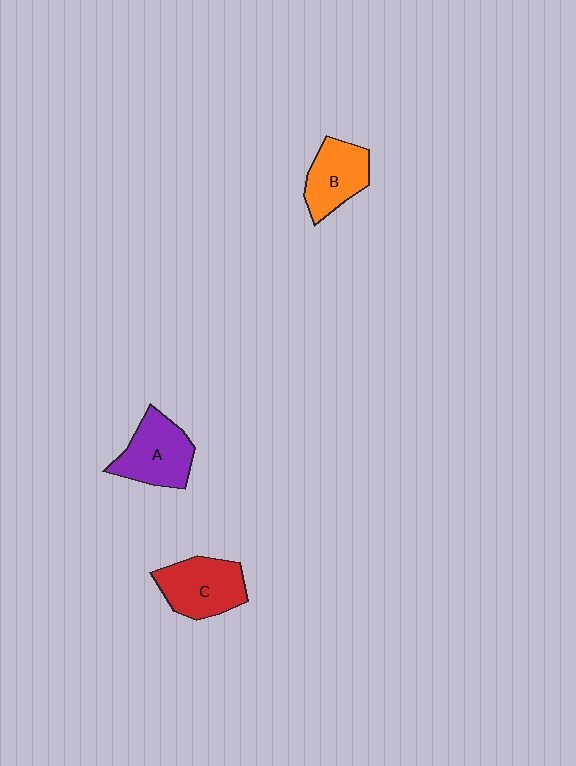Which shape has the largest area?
Shape C (red).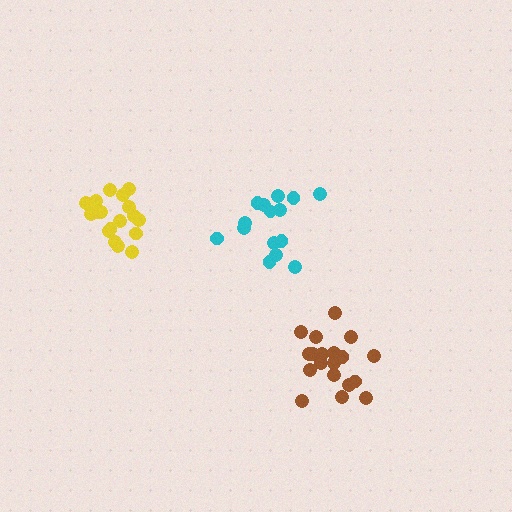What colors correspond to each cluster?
The clusters are colored: brown, yellow, cyan.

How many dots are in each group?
Group 1: 19 dots, Group 2: 18 dots, Group 3: 15 dots (52 total).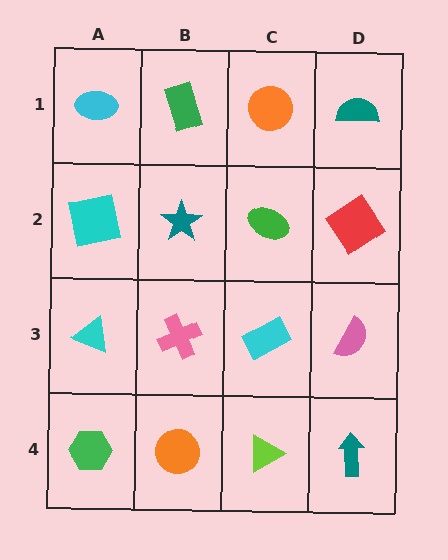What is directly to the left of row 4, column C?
An orange circle.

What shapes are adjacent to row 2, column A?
A cyan ellipse (row 1, column A), a cyan triangle (row 3, column A), a teal star (row 2, column B).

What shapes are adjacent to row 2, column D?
A teal semicircle (row 1, column D), a pink semicircle (row 3, column D), a green ellipse (row 2, column C).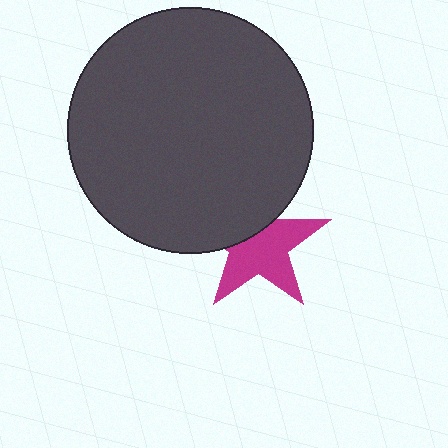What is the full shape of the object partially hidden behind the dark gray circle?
The partially hidden object is a magenta star.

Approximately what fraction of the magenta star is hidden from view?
Roughly 36% of the magenta star is hidden behind the dark gray circle.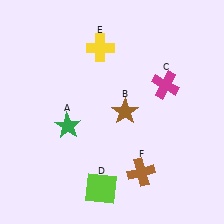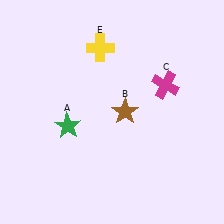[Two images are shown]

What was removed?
The lime square (D), the brown cross (F) were removed in Image 2.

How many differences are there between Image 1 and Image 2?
There are 2 differences between the two images.